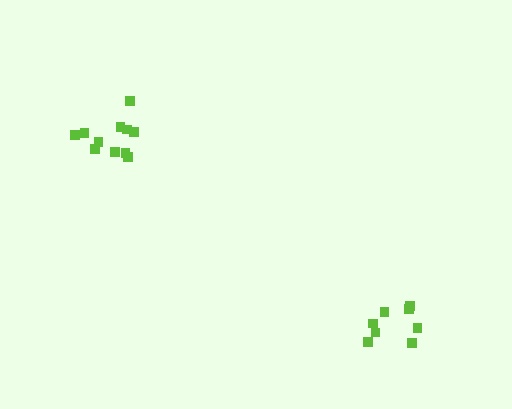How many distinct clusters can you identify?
There are 2 distinct clusters.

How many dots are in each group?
Group 1: 8 dots, Group 2: 11 dots (19 total).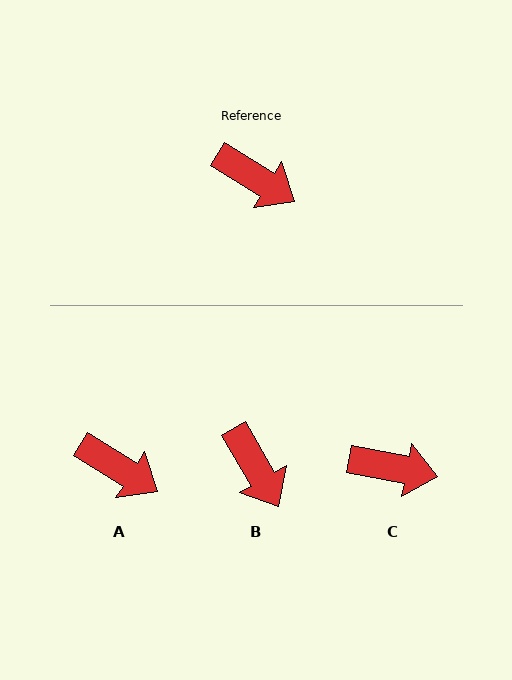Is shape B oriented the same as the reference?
No, it is off by about 28 degrees.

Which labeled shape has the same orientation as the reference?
A.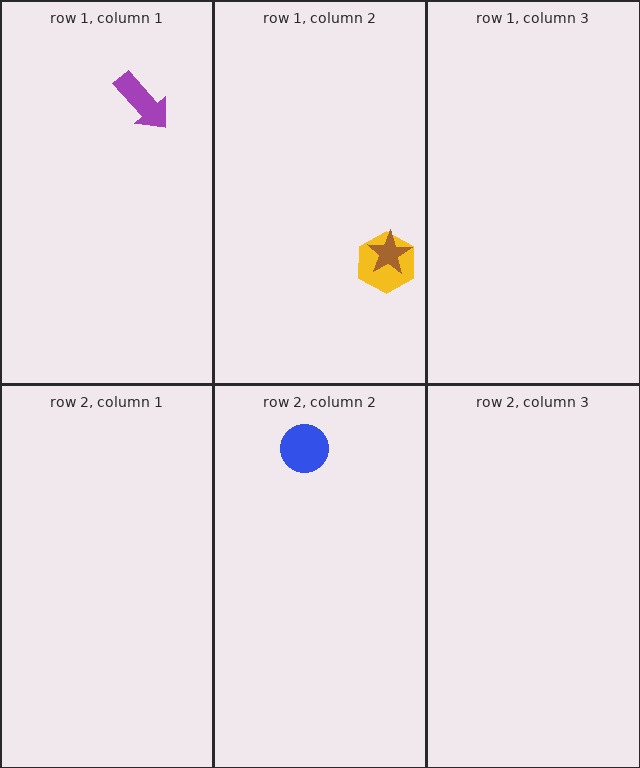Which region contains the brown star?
The row 1, column 2 region.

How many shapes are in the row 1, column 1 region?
1.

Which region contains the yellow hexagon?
The row 1, column 2 region.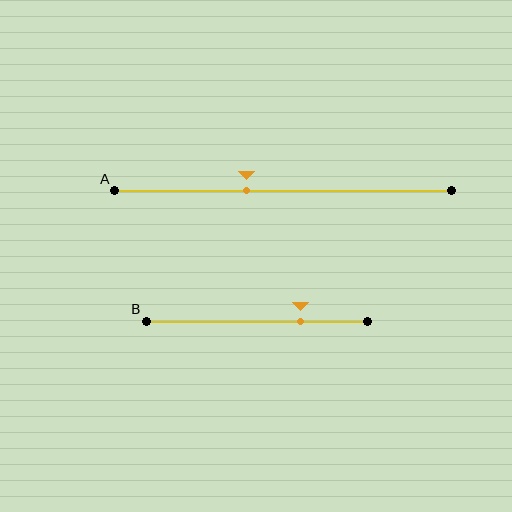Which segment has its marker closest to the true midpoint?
Segment A has its marker closest to the true midpoint.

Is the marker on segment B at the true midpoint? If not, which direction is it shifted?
No, the marker on segment B is shifted to the right by about 20% of the segment length.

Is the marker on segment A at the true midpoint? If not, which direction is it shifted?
No, the marker on segment A is shifted to the left by about 11% of the segment length.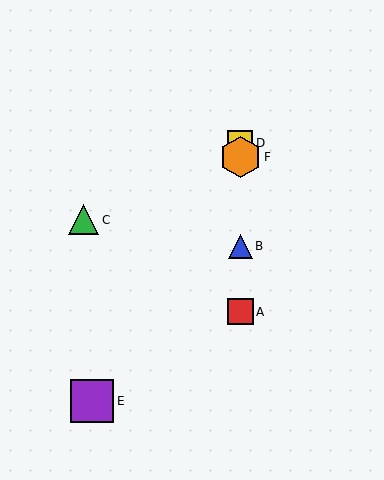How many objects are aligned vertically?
4 objects (A, B, D, F) are aligned vertically.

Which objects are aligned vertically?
Objects A, B, D, F are aligned vertically.